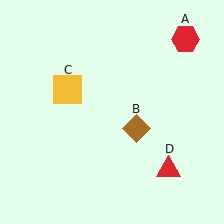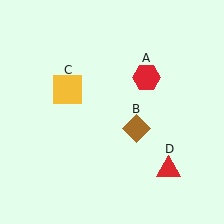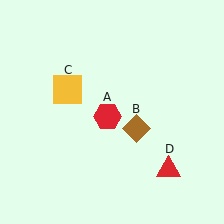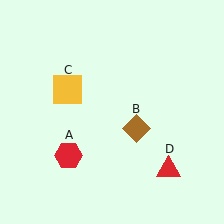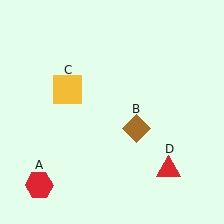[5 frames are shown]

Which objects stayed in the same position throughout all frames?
Brown diamond (object B) and yellow square (object C) and red triangle (object D) remained stationary.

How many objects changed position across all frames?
1 object changed position: red hexagon (object A).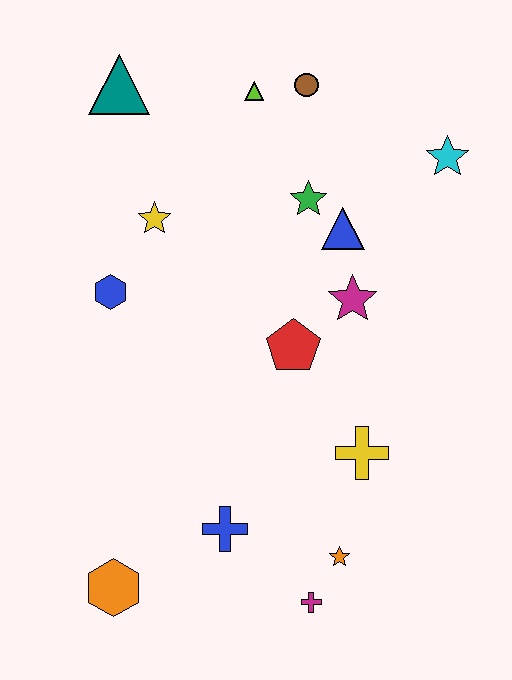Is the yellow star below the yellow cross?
No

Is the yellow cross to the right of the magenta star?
Yes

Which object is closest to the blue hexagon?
The yellow star is closest to the blue hexagon.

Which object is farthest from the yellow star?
The magenta cross is farthest from the yellow star.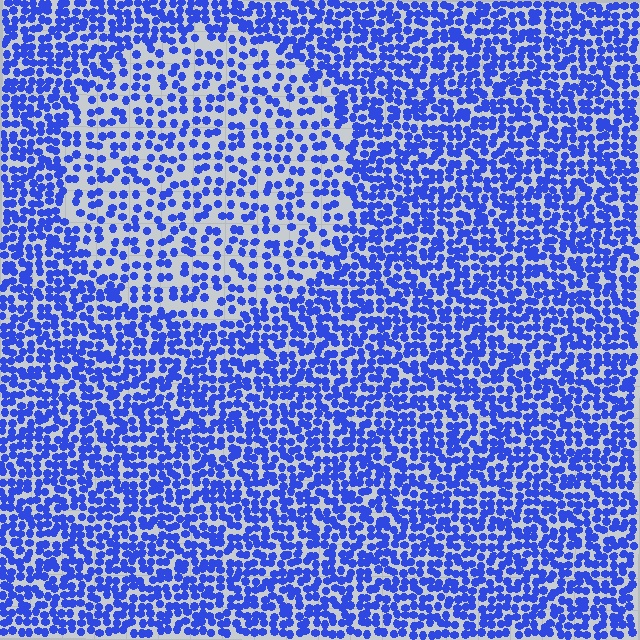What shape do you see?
I see a circle.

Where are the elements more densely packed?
The elements are more densely packed outside the circle boundary.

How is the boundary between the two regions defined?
The boundary is defined by a change in element density (approximately 1.8x ratio). All elements are the same color, size, and shape.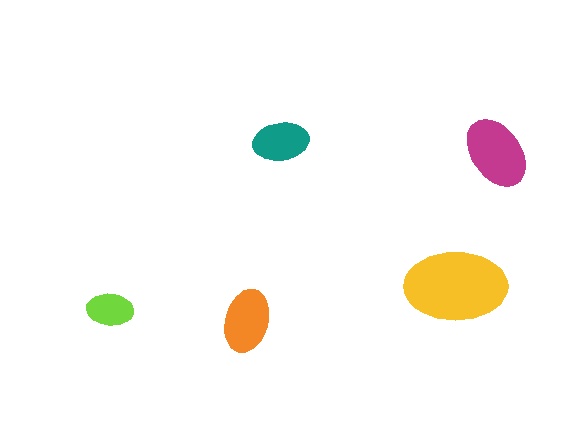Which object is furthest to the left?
The lime ellipse is leftmost.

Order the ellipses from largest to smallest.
the yellow one, the magenta one, the orange one, the teal one, the lime one.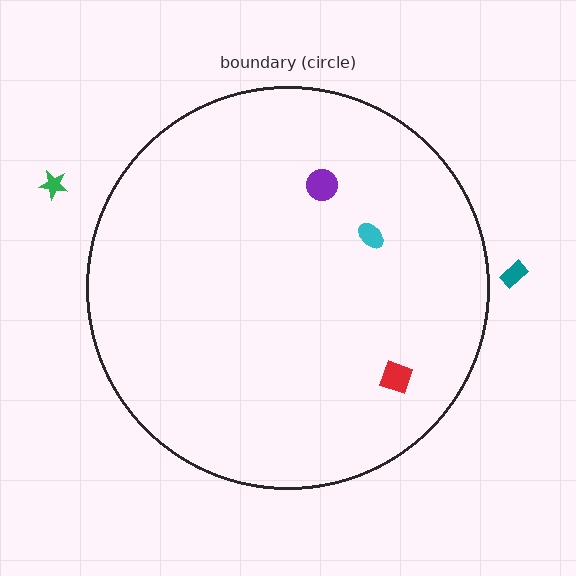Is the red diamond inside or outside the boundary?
Inside.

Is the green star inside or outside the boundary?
Outside.